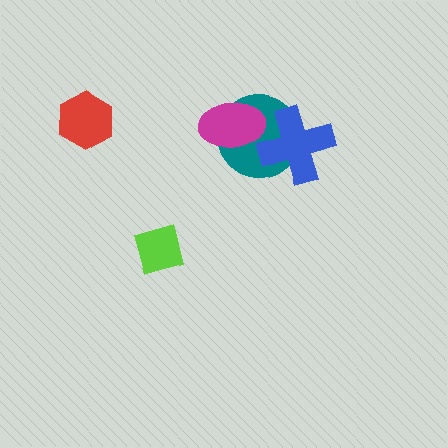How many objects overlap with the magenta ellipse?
1 object overlaps with the magenta ellipse.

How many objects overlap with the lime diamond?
0 objects overlap with the lime diamond.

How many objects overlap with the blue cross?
1 object overlaps with the blue cross.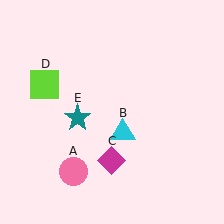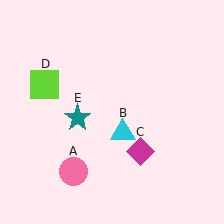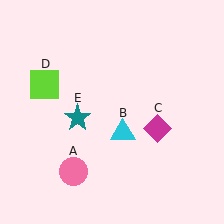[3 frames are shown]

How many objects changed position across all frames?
1 object changed position: magenta diamond (object C).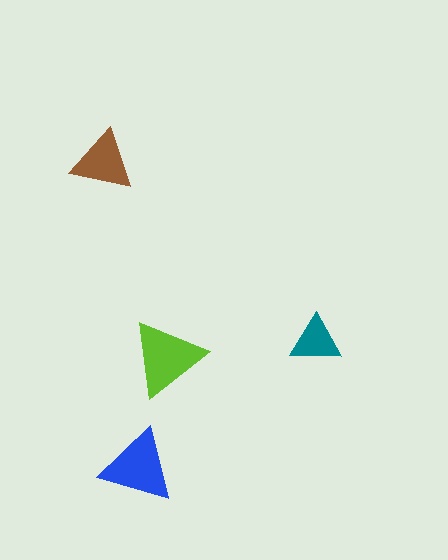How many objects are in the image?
There are 4 objects in the image.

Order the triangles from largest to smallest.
the lime one, the blue one, the brown one, the teal one.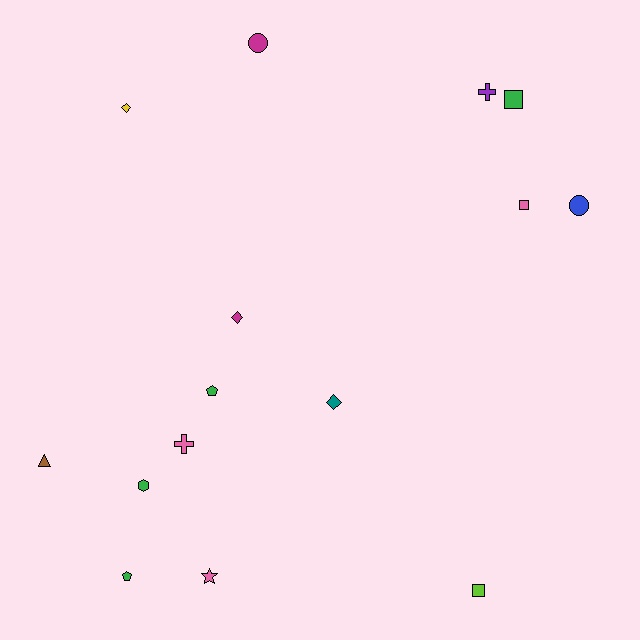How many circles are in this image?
There are 2 circles.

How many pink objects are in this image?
There are 3 pink objects.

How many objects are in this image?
There are 15 objects.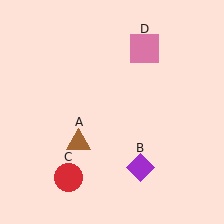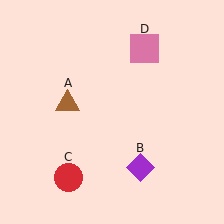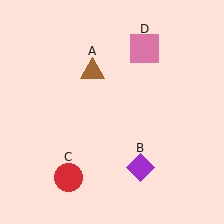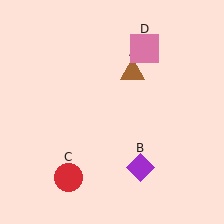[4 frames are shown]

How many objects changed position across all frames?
1 object changed position: brown triangle (object A).